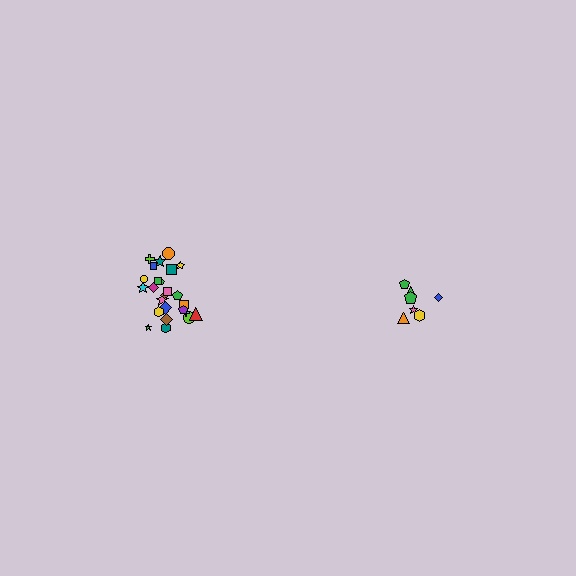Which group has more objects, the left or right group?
The left group.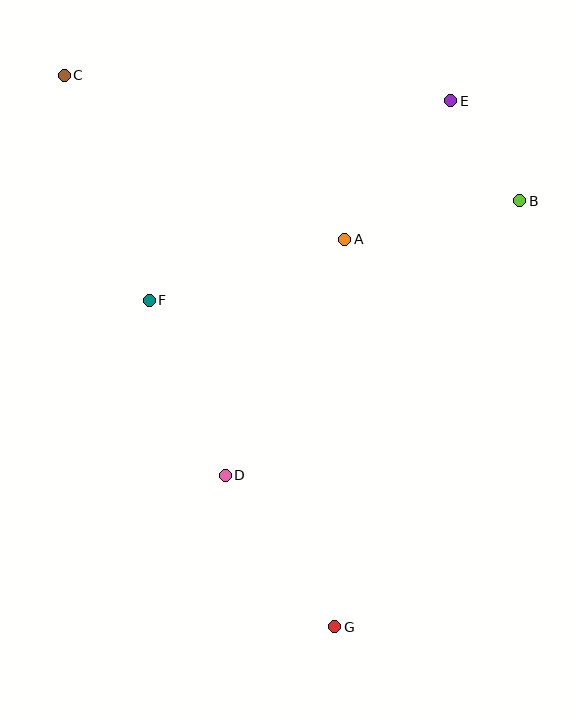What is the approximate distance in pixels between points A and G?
The distance between A and G is approximately 388 pixels.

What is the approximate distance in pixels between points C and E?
The distance between C and E is approximately 387 pixels.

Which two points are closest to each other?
Points B and E are closest to each other.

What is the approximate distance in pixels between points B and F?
The distance between B and F is approximately 384 pixels.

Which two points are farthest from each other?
Points C and G are farthest from each other.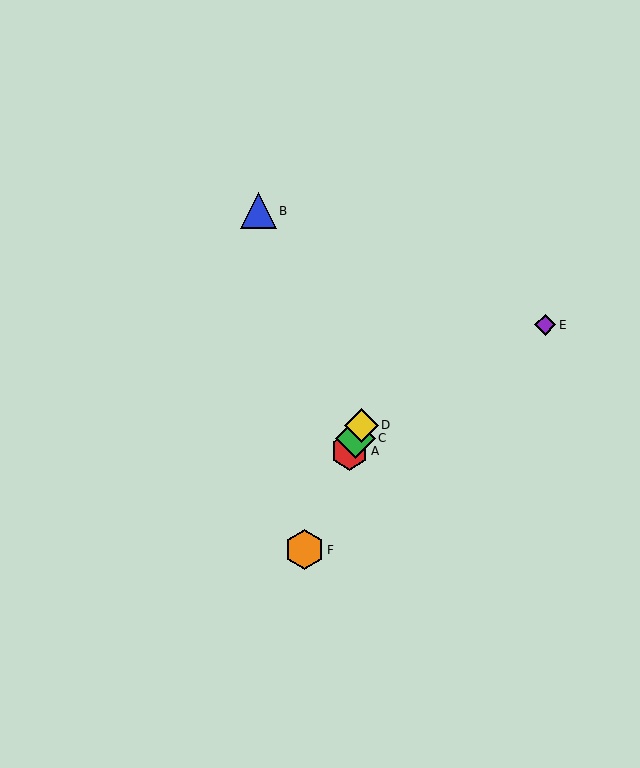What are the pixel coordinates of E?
Object E is at (545, 325).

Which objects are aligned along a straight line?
Objects A, C, D, F are aligned along a straight line.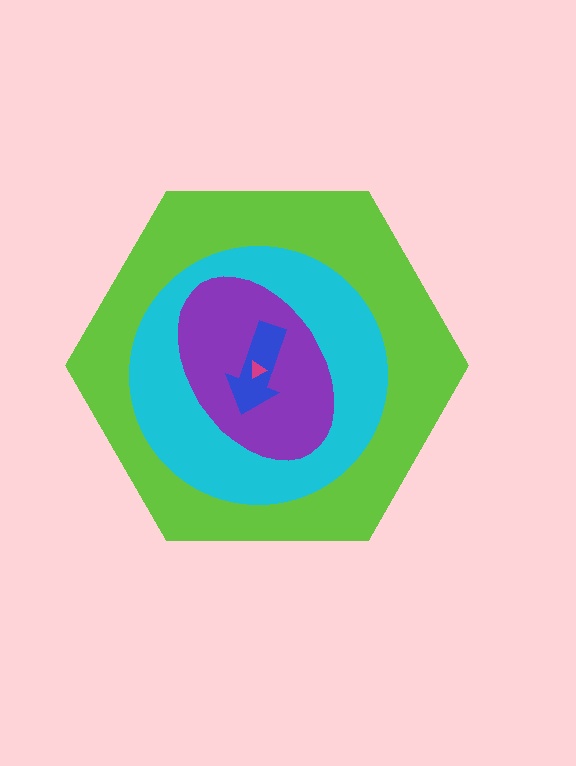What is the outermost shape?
The lime hexagon.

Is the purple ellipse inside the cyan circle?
Yes.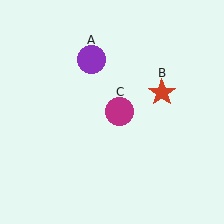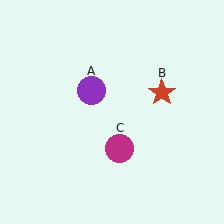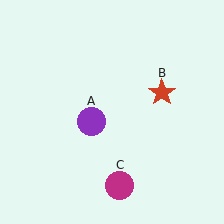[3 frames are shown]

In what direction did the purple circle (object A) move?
The purple circle (object A) moved down.